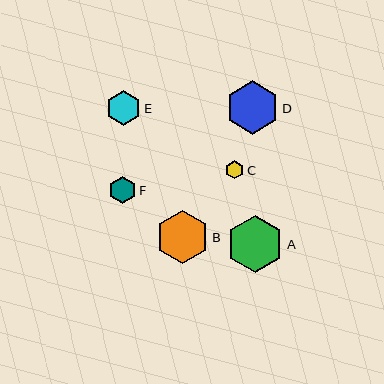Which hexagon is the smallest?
Hexagon C is the smallest with a size of approximately 18 pixels.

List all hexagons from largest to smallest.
From largest to smallest: A, D, B, E, F, C.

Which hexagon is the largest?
Hexagon A is the largest with a size of approximately 57 pixels.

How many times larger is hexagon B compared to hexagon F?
Hexagon B is approximately 2.0 times the size of hexagon F.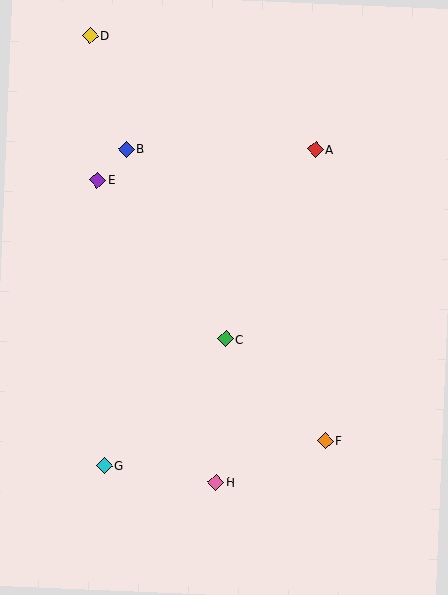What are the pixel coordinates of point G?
Point G is at (104, 465).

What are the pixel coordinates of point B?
Point B is at (126, 149).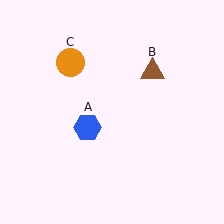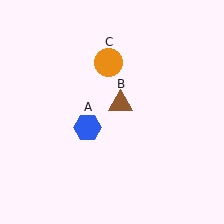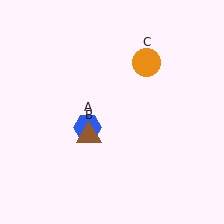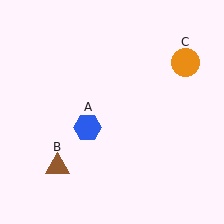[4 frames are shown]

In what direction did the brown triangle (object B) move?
The brown triangle (object B) moved down and to the left.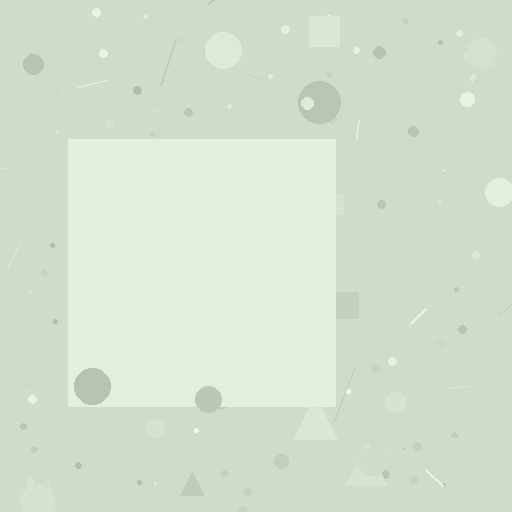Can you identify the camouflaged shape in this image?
The camouflaged shape is a square.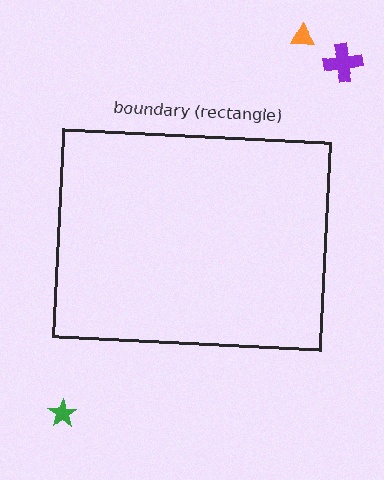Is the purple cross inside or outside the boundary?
Outside.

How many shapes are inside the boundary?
0 inside, 3 outside.